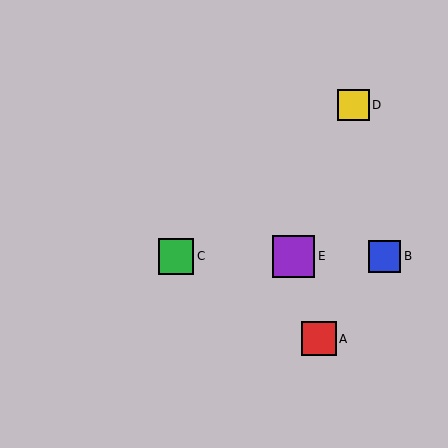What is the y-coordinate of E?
Object E is at y≈256.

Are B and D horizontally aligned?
No, B is at y≈256 and D is at y≈105.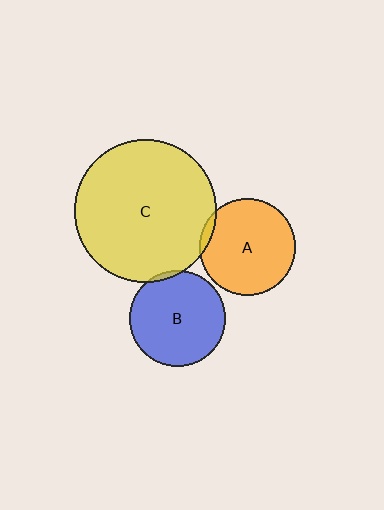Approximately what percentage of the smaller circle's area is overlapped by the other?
Approximately 5%.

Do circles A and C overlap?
Yes.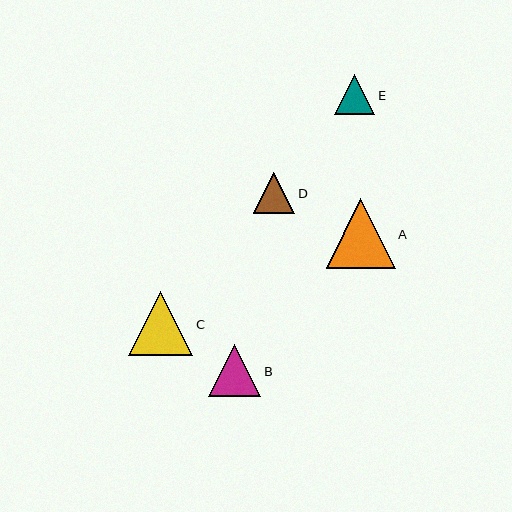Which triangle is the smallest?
Triangle E is the smallest with a size of approximately 41 pixels.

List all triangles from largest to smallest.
From largest to smallest: A, C, B, D, E.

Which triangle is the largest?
Triangle A is the largest with a size of approximately 69 pixels.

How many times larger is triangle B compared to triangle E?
Triangle B is approximately 1.3 times the size of triangle E.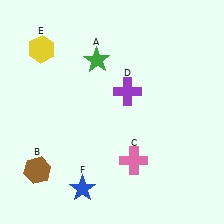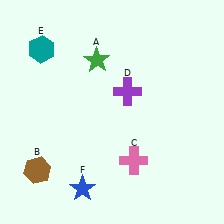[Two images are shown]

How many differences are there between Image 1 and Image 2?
There is 1 difference between the two images.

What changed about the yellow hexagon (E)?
In Image 1, E is yellow. In Image 2, it changed to teal.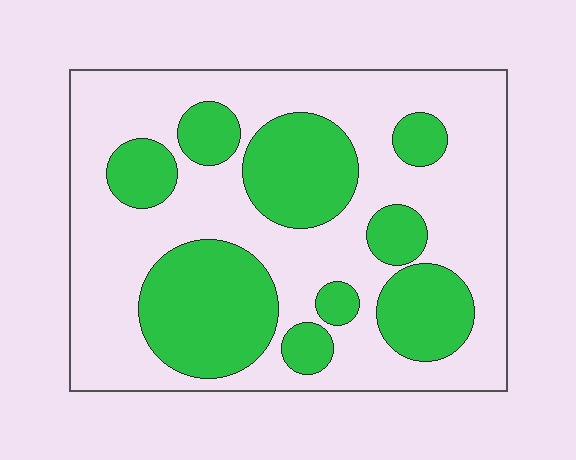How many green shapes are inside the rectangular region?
9.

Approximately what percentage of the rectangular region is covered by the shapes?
Approximately 35%.